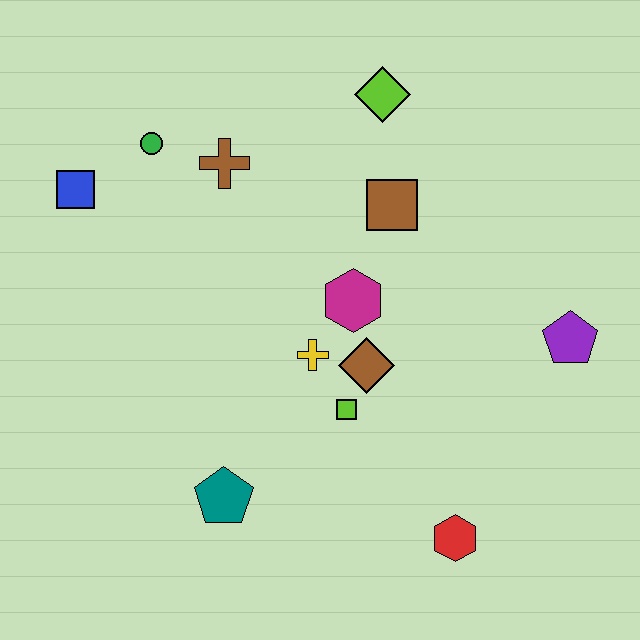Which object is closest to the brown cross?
The green circle is closest to the brown cross.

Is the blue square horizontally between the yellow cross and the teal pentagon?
No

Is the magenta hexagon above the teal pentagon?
Yes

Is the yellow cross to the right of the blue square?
Yes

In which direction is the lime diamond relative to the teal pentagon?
The lime diamond is above the teal pentagon.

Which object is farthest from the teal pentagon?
The lime diamond is farthest from the teal pentagon.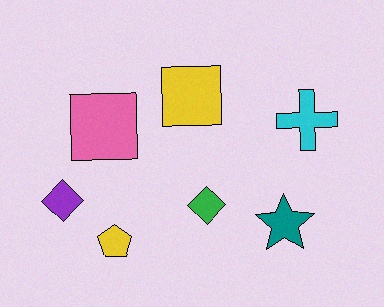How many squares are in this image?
There are 2 squares.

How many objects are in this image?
There are 7 objects.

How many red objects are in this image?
There are no red objects.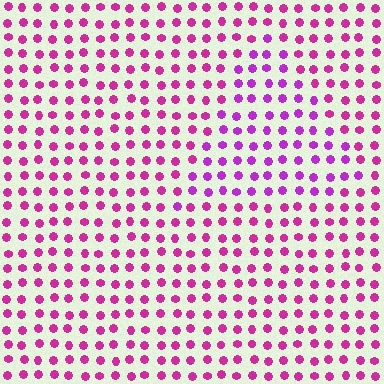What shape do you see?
I see a triangle.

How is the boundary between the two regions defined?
The boundary is defined purely by a slight shift in hue (about 25 degrees). Spacing, size, and orientation are identical on both sides.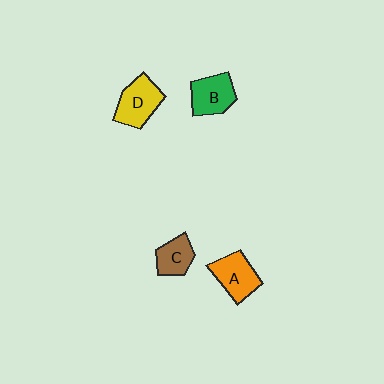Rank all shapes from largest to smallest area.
From largest to smallest: D (yellow), A (orange), B (green), C (brown).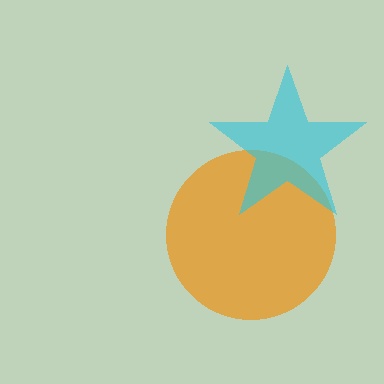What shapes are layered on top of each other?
The layered shapes are: an orange circle, a cyan star.